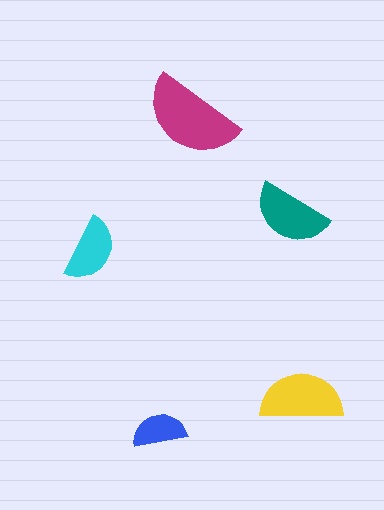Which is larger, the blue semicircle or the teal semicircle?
The teal one.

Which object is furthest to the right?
The yellow semicircle is rightmost.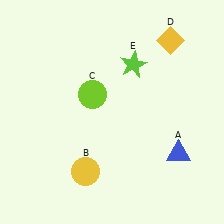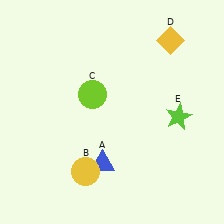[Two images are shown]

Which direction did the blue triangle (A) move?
The blue triangle (A) moved left.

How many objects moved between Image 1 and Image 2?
2 objects moved between the two images.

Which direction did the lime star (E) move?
The lime star (E) moved down.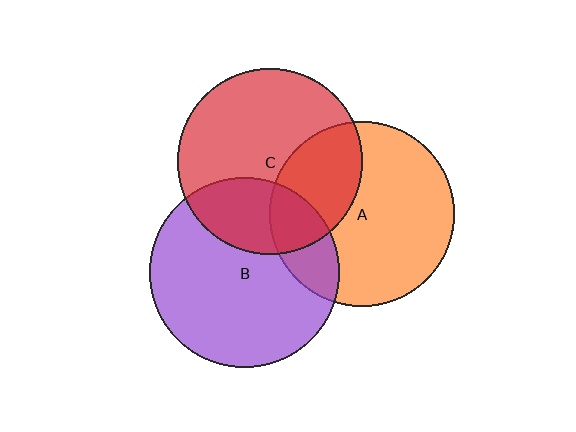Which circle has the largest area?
Circle B (purple).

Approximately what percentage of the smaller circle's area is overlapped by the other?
Approximately 30%.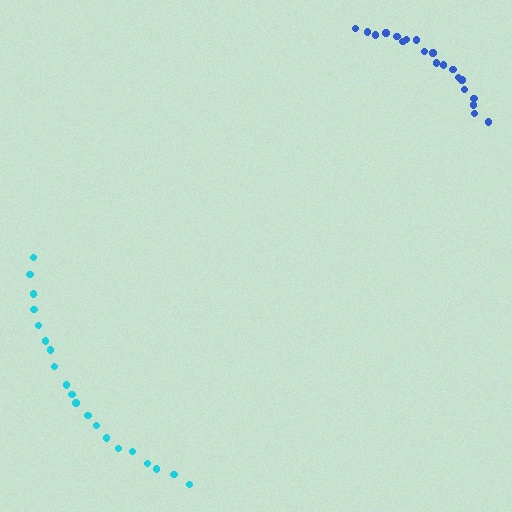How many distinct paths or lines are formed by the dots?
There are 2 distinct paths.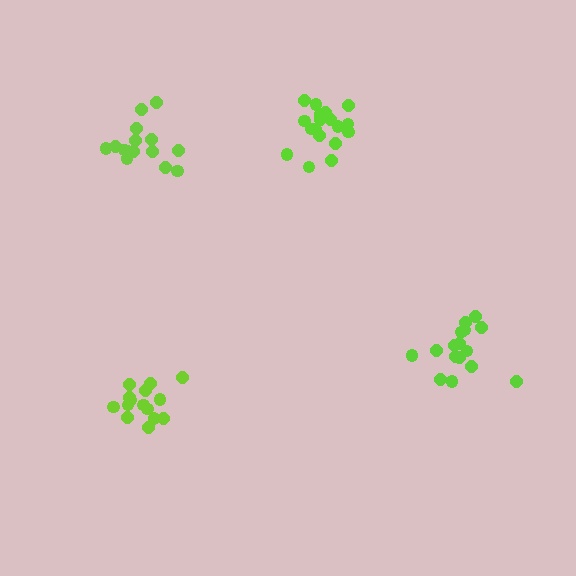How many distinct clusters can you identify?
There are 4 distinct clusters.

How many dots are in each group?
Group 1: 15 dots, Group 2: 16 dots, Group 3: 16 dots, Group 4: 18 dots (65 total).